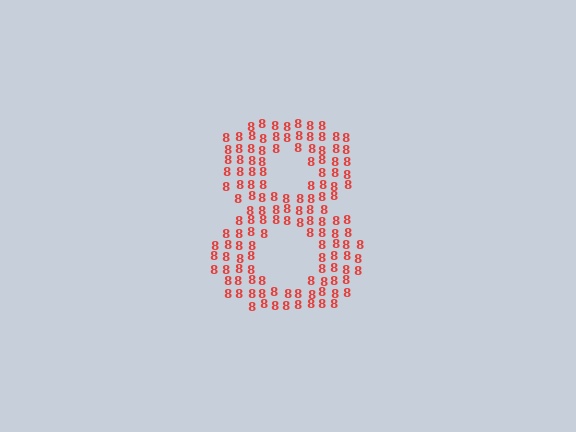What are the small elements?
The small elements are digit 8's.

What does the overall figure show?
The overall figure shows the digit 8.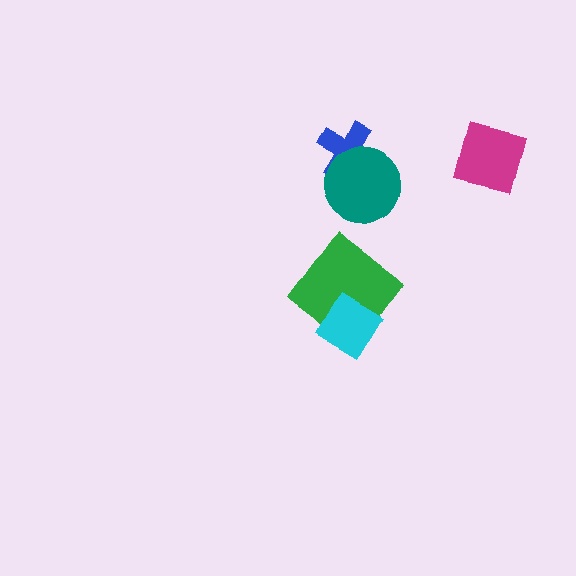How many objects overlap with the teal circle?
1 object overlaps with the teal circle.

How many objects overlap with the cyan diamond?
1 object overlaps with the cyan diamond.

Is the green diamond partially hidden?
Yes, it is partially covered by another shape.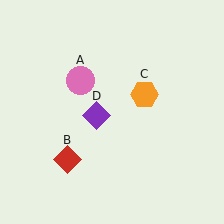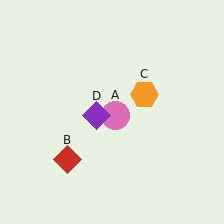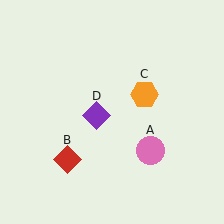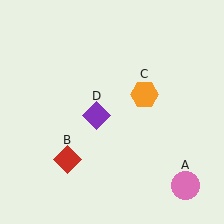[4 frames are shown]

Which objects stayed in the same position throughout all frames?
Red diamond (object B) and orange hexagon (object C) and purple diamond (object D) remained stationary.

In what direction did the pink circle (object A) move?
The pink circle (object A) moved down and to the right.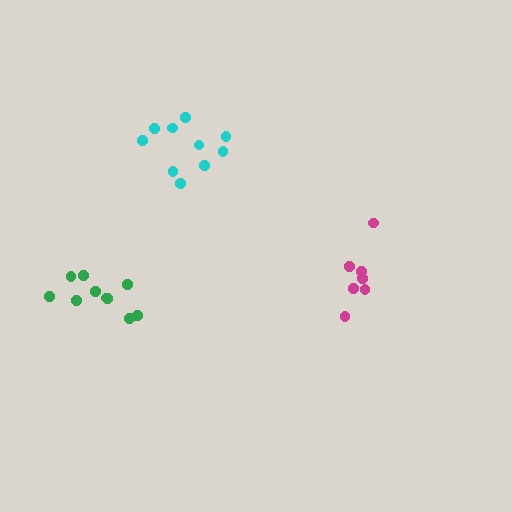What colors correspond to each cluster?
The clusters are colored: magenta, green, cyan.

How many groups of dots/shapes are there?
There are 3 groups.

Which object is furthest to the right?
The magenta cluster is rightmost.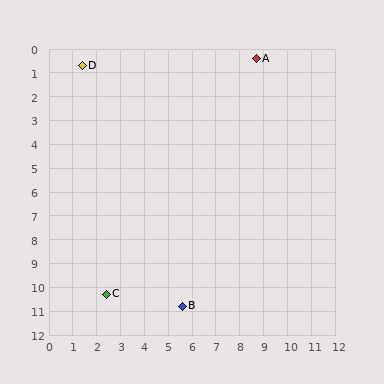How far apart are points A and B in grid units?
Points A and B are about 10.9 grid units apart.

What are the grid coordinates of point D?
Point D is at approximately (1.4, 0.7).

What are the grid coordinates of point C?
Point C is at approximately (2.4, 10.3).